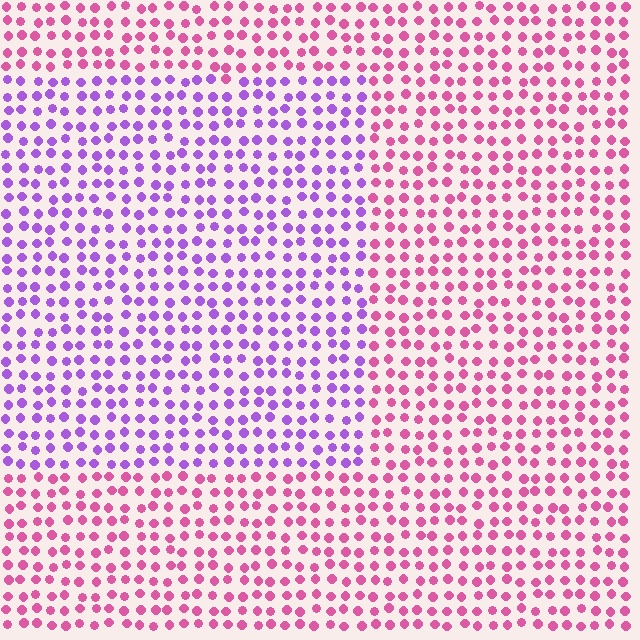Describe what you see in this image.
The image is filled with small pink elements in a uniform arrangement. A rectangle-shaped region is visible where the elements are tinted to a slightly different hue, forming a subtle color boundary.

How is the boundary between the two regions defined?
The boundary is defined purely by a slight shift in hue (about 50 degrees). Spacing, size, and orientation are identical on both sides.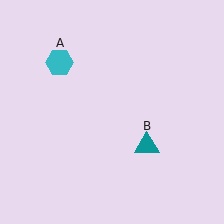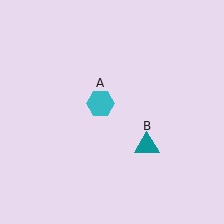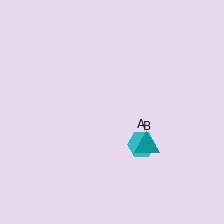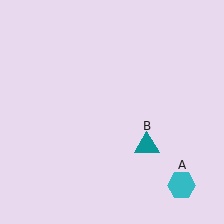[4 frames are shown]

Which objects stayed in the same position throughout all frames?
Teal triangle (object B) remained stationary.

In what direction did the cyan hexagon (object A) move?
The cyan hexagon (object A) moved down and to the right.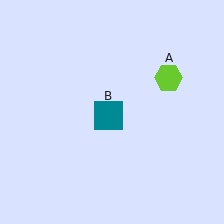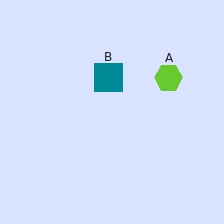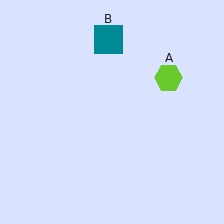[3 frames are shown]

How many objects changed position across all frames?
1 object changed position: teal square (object B).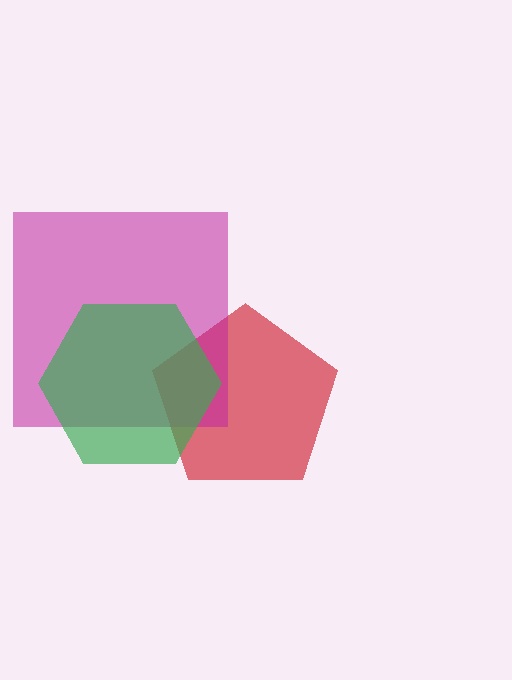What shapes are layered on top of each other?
The layered shapes are: a red pentagon, a magenta square, a green hexagon.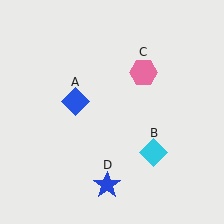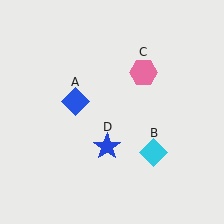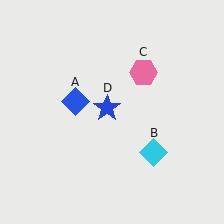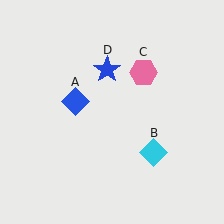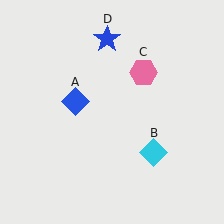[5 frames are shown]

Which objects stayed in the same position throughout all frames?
Blue diamond (object A) and cyan diamond (object B) and pink hexagon (object C) remained stationary.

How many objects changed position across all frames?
1 object changed position: blue star (object D).